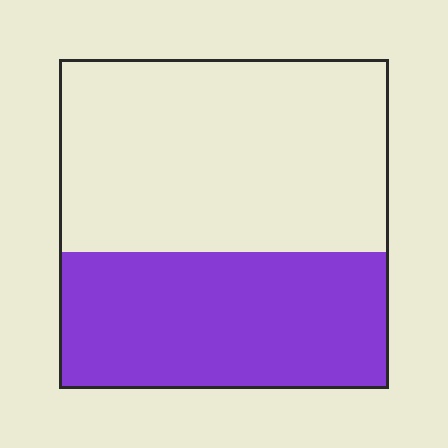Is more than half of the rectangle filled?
No.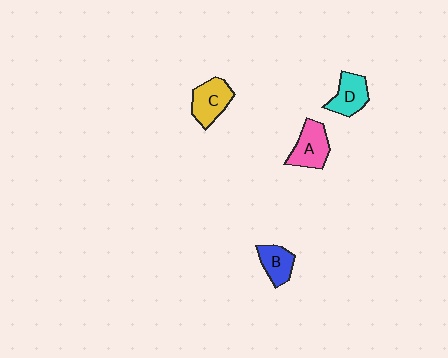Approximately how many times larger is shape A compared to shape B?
Approximately 1.4 times.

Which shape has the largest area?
Shape A (pink).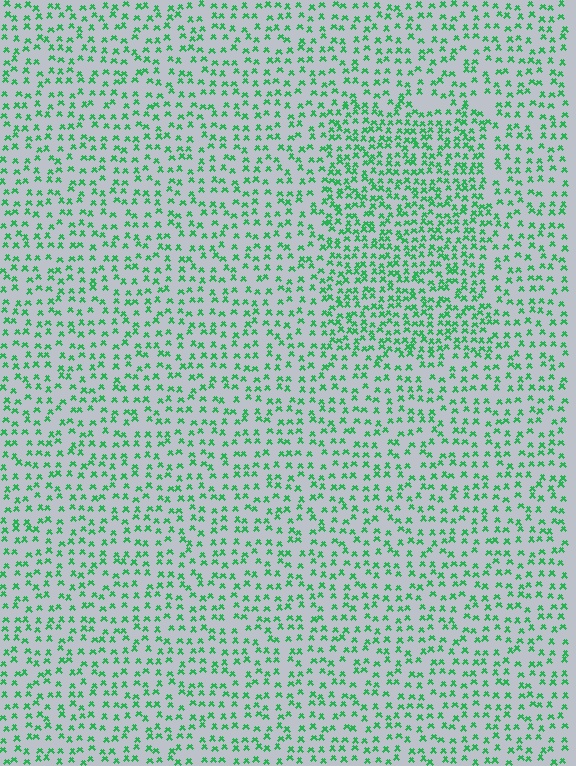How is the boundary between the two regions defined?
The boundary is defined by a change in element density (approximately 1.7x ratio). All elements are the same color, size, and shape.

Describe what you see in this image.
The image contains small green elements arranged at two different densities. A rectangle-shaped region is visible where the elements are more densely packed than the surrounding area.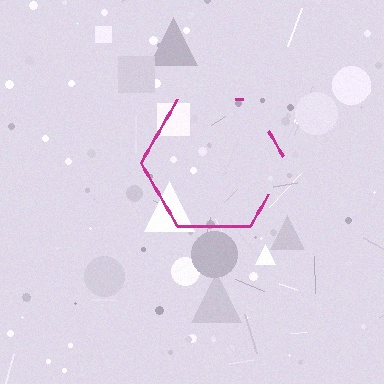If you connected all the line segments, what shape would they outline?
They would outline a hexagon.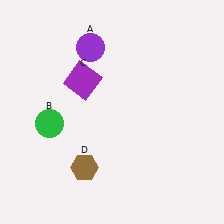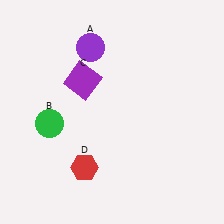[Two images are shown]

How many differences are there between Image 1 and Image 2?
There is 1 difference between the two images.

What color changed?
The hexagon (D) changed from brown in Image 1 to red in Image 2.